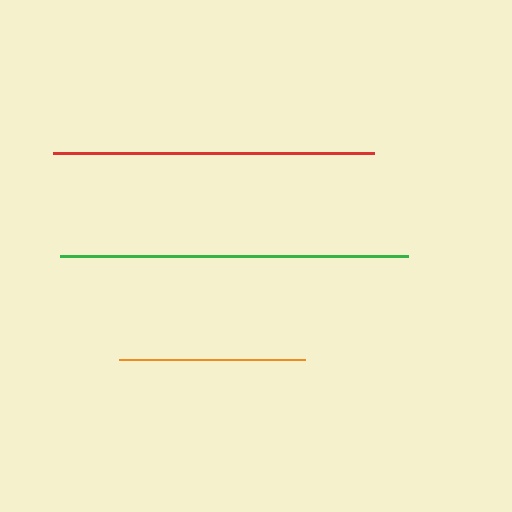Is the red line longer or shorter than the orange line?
The red line is longer than the orange line.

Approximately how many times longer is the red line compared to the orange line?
The red line is approximately 1.7 times the length of the orange line.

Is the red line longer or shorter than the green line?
The green line is longer than the red line.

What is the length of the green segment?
The green segment is approximately 348 pixels long.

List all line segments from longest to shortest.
From longest to shortest: green, red, orange.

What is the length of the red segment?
The red segment is approximately 321 pixels long.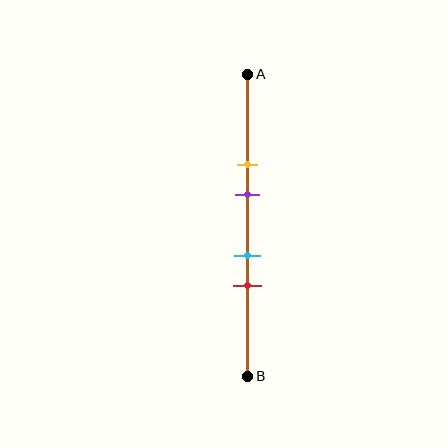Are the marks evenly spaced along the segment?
No, the marks are not evenly spaced.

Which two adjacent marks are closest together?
The cyan and red marks are the closest adjacent pair.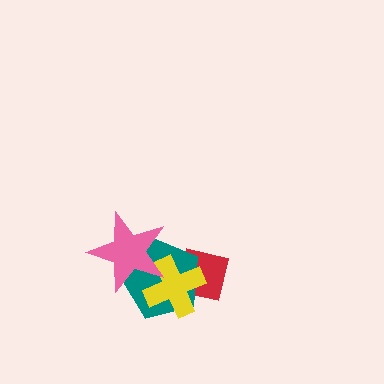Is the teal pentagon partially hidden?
Yes, it is partially covered by another shape.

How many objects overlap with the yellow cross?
3 objects overlap with the yellow cross.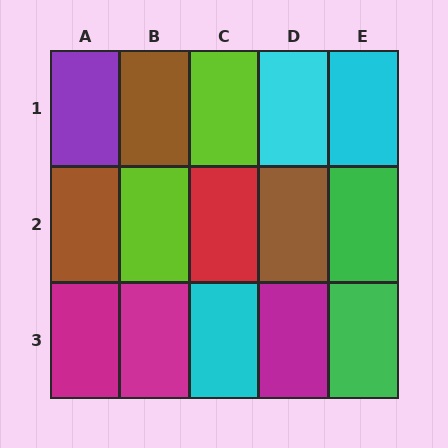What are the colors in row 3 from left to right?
Magenta, magenta, cyan, magenta, green.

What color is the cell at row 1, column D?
Cyan.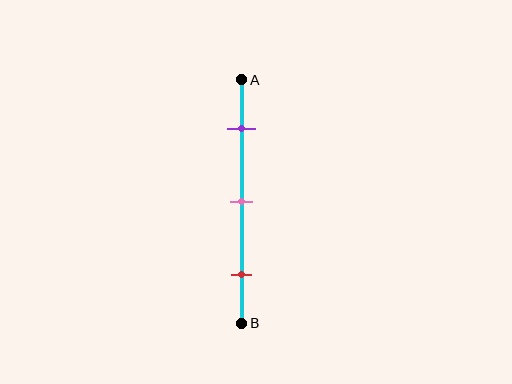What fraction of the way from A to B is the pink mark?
The pink mark is approximately 50% (0.5) of the way from A to B.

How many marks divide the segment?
There are 3 marks dividing the segment.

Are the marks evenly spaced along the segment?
Yes, the marks are approximately evenly spaced.